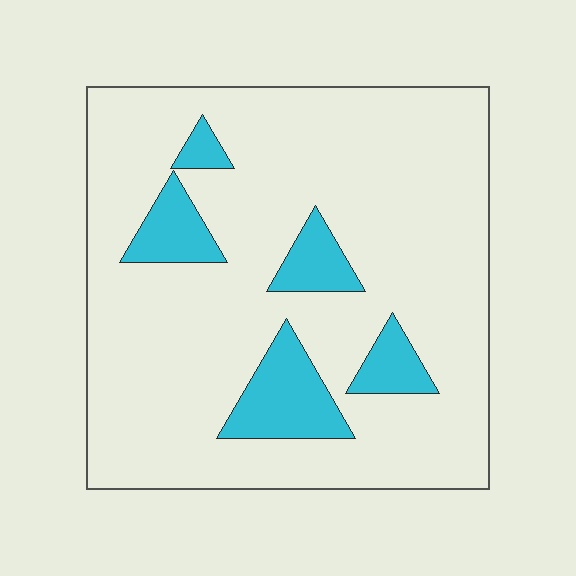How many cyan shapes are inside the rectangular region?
5.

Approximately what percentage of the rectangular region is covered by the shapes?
Approximately 15%.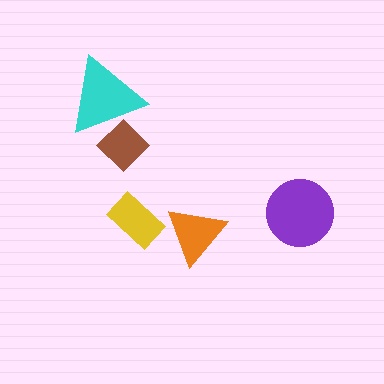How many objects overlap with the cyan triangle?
1 object overlaps with the cyan triangle.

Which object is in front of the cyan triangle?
The brown diamond is in front of the cyan triangle.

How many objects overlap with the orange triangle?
0 objects overlap with the orange triangle.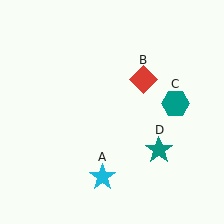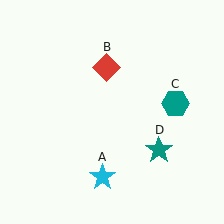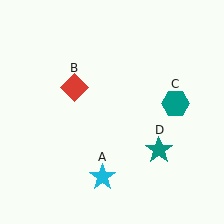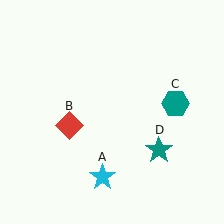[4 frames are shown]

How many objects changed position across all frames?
1 object changed position: red diamond (object B).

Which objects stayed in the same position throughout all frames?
Cyan star (object A) and teal hexagon (object C) and teal star (object D) remained stationary.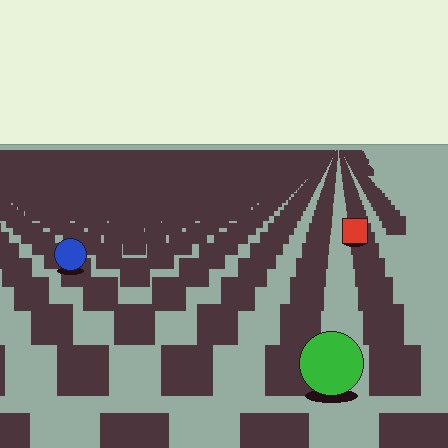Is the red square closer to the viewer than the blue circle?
No. The blue circle is closer — you can tell from the texture gradient: the ground texture is coarser near it.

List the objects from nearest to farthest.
From nearest to farthest: the green circle, the blue circle, the red square.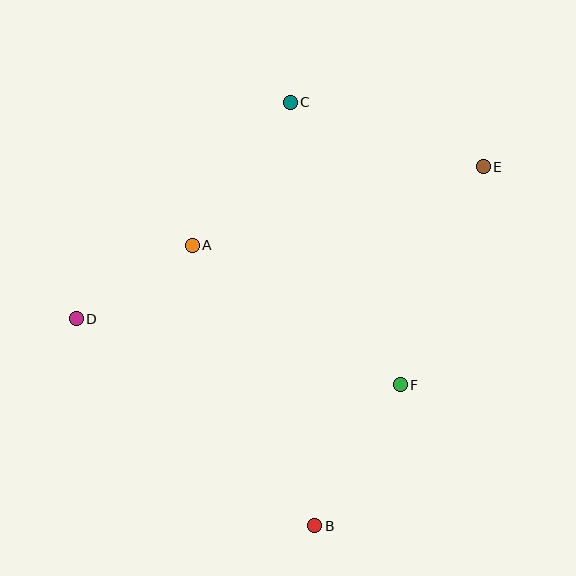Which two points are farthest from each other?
Points D and E are farthest from each other.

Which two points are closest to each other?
Points A and D are closest to each other.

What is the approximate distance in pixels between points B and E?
The distance between B and E is approximately 397 pixels.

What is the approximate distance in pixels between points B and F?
The distance between B and F is approximately 165 pixels.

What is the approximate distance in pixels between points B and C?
The distance between B and C is approximately 424 pixels.